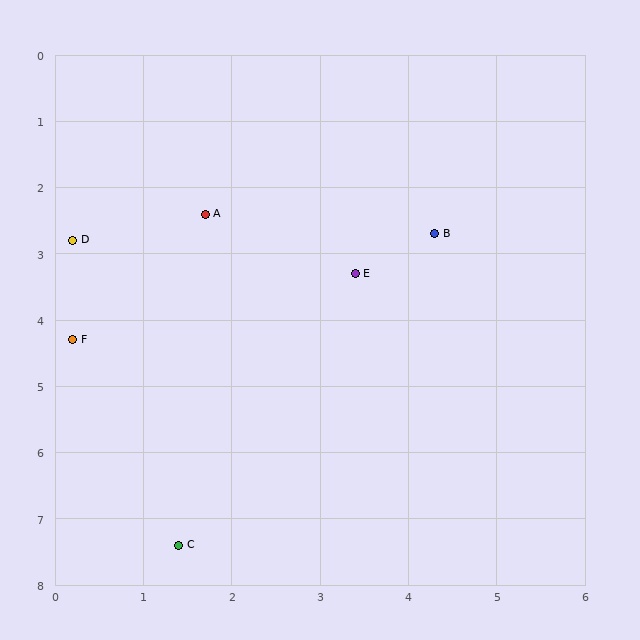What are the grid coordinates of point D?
Point D is at approximately (0.2, 2.8).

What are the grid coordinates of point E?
Point E is at approximately (3.4, 3.3).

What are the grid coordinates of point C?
Point C is at approximately (1.4, 7.4).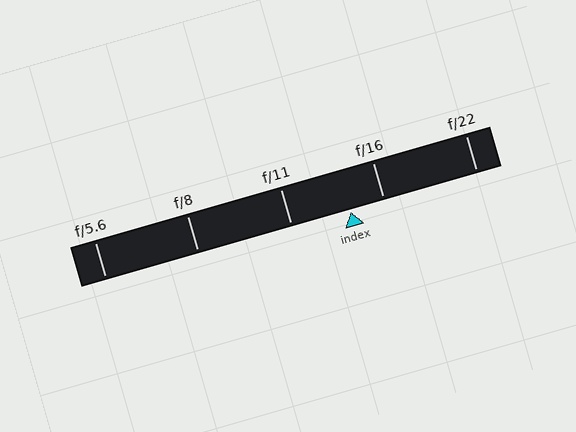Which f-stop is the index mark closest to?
The index mark is closest to f/16.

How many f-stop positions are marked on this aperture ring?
There are 5 f-stop positions marked.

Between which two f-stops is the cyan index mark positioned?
The index mark is between f/11 and f/16.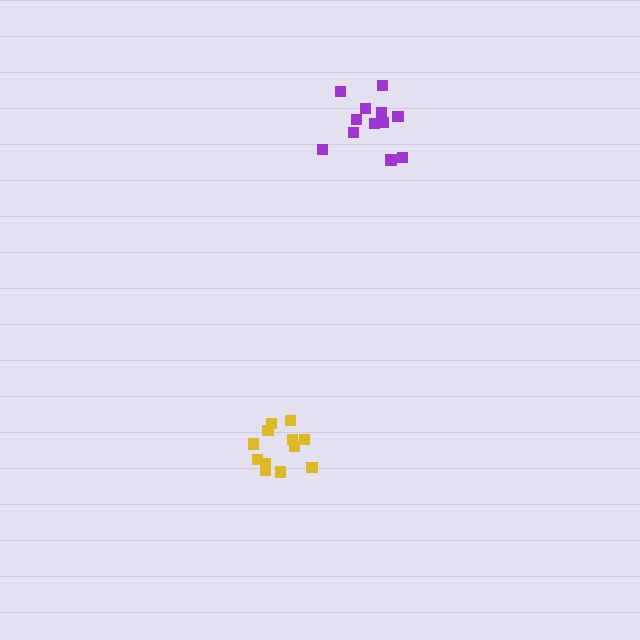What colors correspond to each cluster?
The clusters are colored: purple, yellow.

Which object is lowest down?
The yellow cluster is bottommost.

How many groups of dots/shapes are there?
There are 2 groups.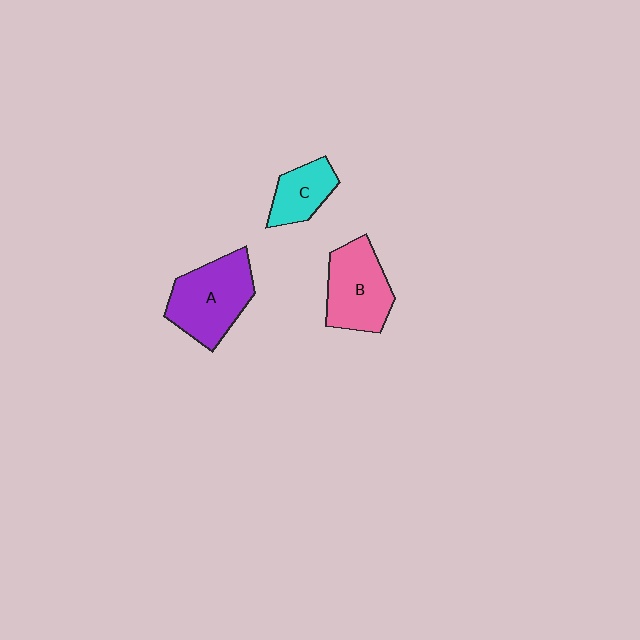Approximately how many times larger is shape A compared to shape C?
Approximately 1.8 times.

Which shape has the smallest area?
Shape C (cyan).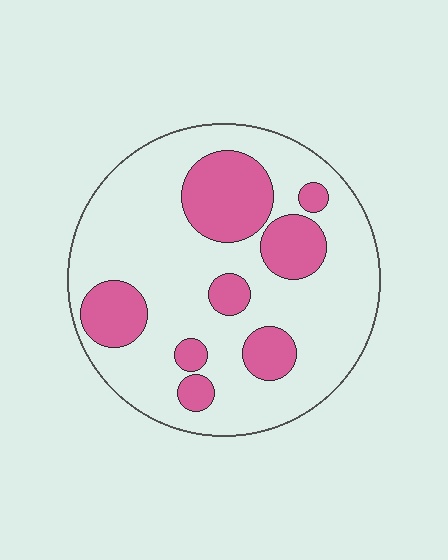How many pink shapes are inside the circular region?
8.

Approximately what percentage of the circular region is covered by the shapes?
Approximately 25%.